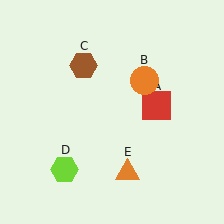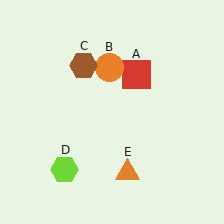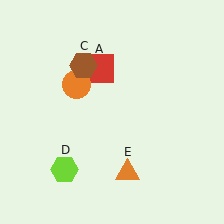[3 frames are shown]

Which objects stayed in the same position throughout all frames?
Brown hexagon (object C) and lime hexagon (object D) and orange triangle (object E) remained stationary.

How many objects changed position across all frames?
2 objects changed position: red square (object A), orange circle (object B).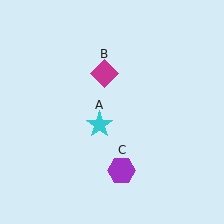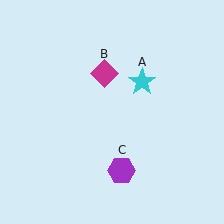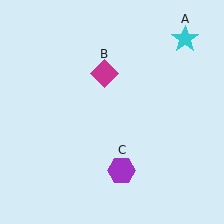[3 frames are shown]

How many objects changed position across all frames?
1 object changed position: cyan star (object A).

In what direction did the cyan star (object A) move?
The cyan star (object A) moved up and to the right.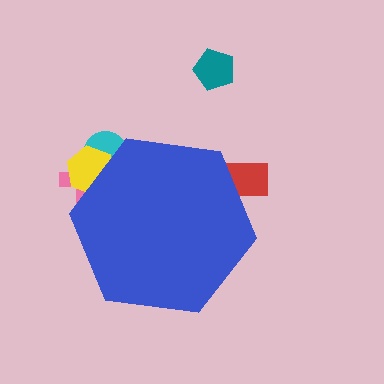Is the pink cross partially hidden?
Yes, the pink cross is partially hidden behind the blue hexagon.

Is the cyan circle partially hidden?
Yes, the cyan circle is partially hidden behind the blue hexagon.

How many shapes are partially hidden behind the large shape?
4 shapes are partially hidden.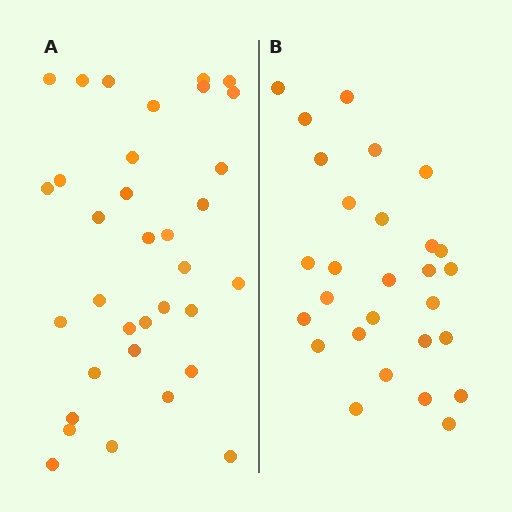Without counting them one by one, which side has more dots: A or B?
Region A (the left region) has more dots.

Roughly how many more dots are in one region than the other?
Region A has about 6 more dots than region B.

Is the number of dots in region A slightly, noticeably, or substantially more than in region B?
Region A has only slightly more — the two regions are fairly close. The ratio is roughly 1.2 to 1.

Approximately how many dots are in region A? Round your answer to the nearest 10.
About 30 dots. (The exact count is 34, which rounds to 30.)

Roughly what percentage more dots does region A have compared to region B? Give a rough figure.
About 20% more.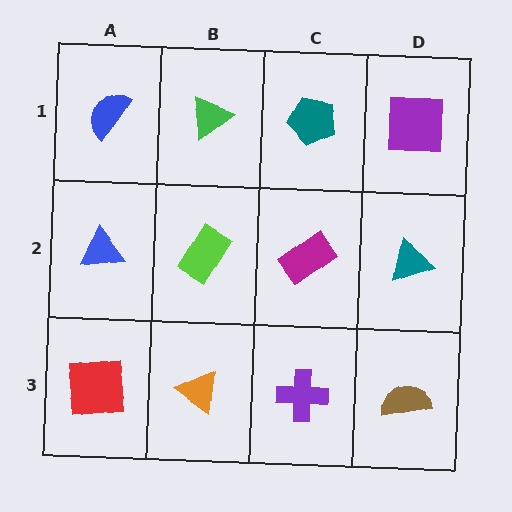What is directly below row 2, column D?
A brown semicircle.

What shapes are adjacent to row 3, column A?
A blue triangle (row 2, column A), an orange triangle (row 3, column B).